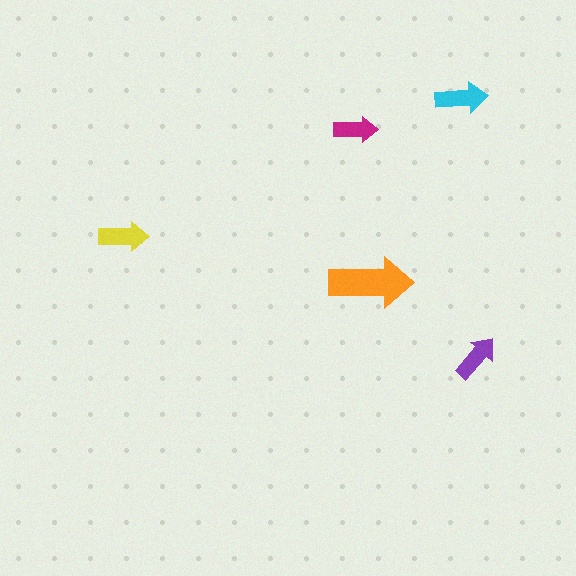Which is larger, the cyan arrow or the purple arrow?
The cyan one.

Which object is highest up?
The cyan arrow is topmost.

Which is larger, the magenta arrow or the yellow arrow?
The yellow one.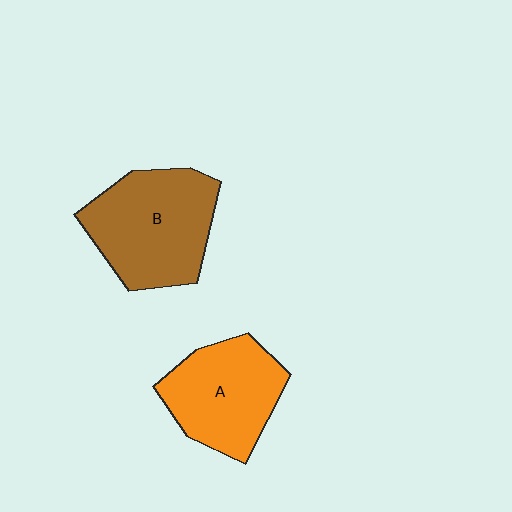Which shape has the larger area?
Shape B (brown).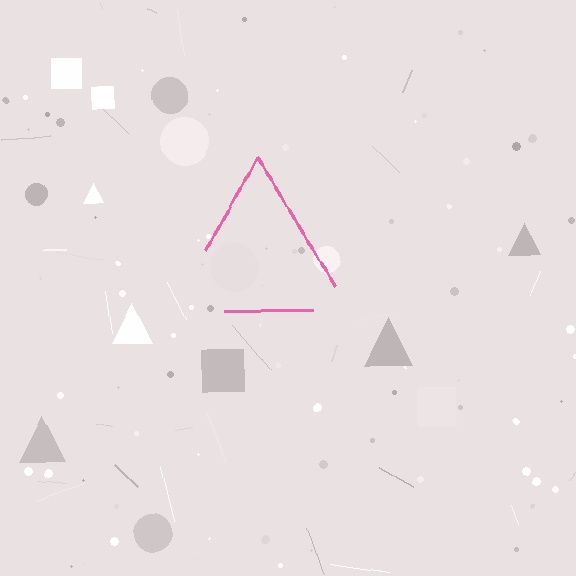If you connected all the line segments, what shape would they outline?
They would outline a triangle.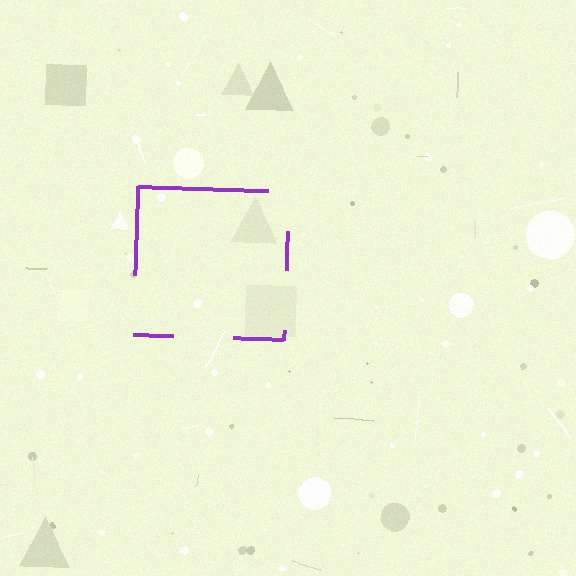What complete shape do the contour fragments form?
The contour fragments form a square.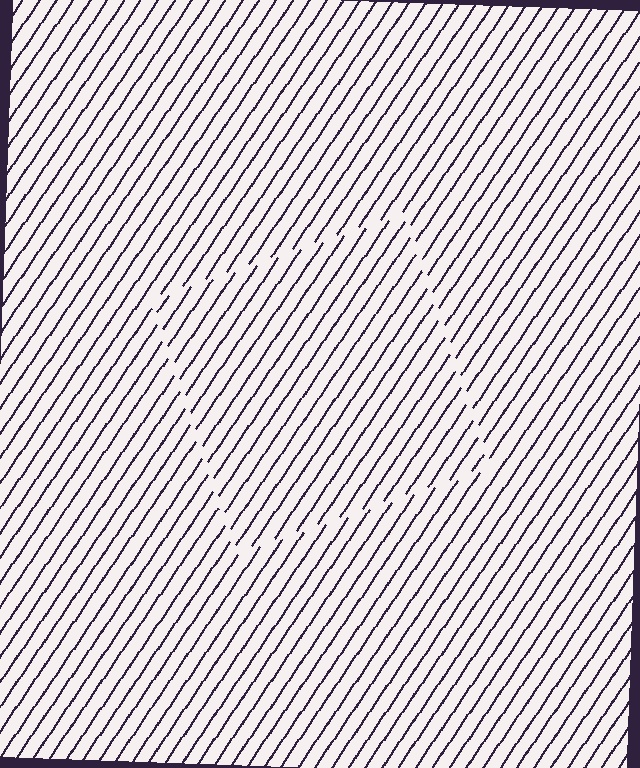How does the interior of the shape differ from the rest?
The interior of the shape contains the same grating, shifted by half a period — the contour is defined by the phase discontinuity where line-ends from the inner and outer gratings abut.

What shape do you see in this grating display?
An illusory square. The interior of the shape contains the same grating, shifted by half a period — the contour is defined by the phase discontinuity where line-ends from the inner and outer gratings abut.